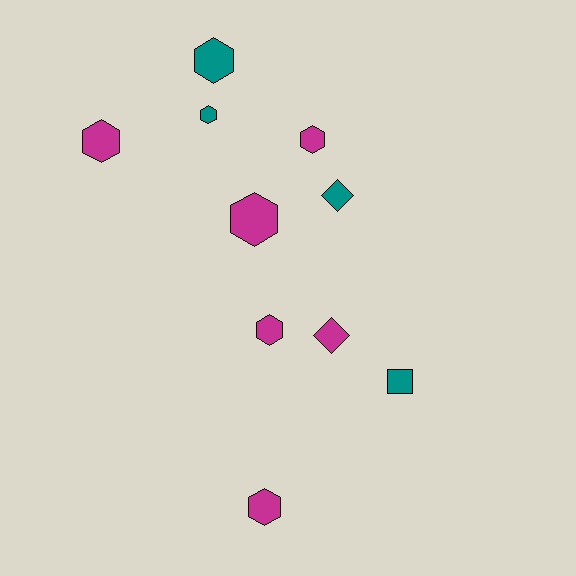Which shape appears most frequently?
Hexagon, with 7 objects.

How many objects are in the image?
There are 10 objects.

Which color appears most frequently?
Magenta, with 6 objects.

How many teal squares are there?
There is 1 teal square.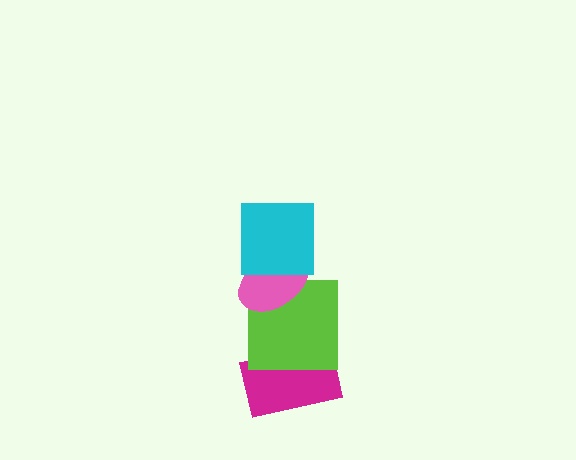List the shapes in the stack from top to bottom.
From top to bottom: the cyan square, the pink ellipse, the lime square, the magenta rectangle.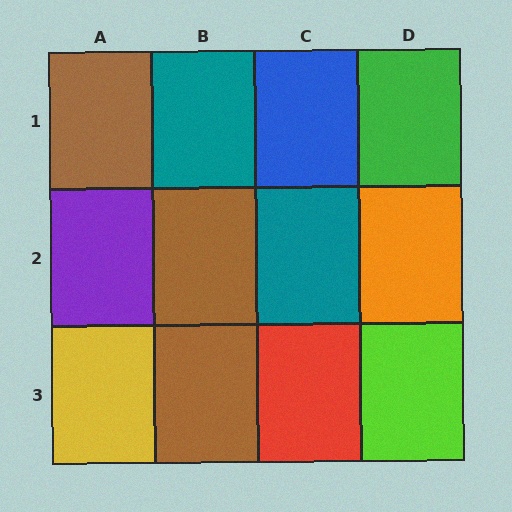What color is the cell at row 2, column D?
Orange.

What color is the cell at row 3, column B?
Brown.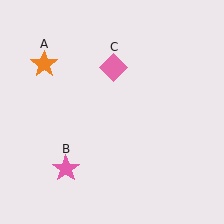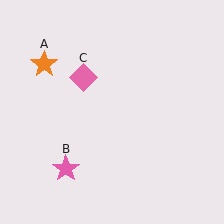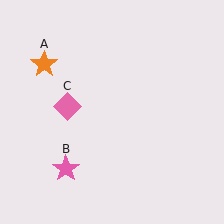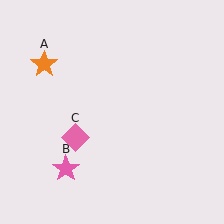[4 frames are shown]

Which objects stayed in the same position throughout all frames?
Orange star (object A) and pink star (object B) remained stationary.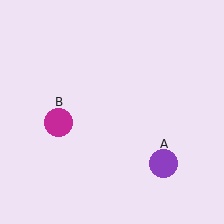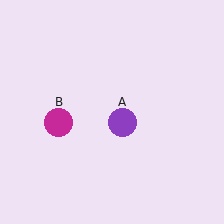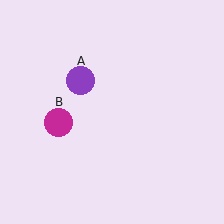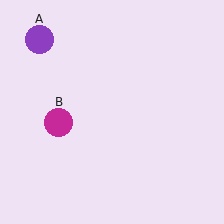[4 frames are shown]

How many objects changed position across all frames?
1 object changed position: purple circle (object A).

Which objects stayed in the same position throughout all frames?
Magenta circle (object B) remained stationary.